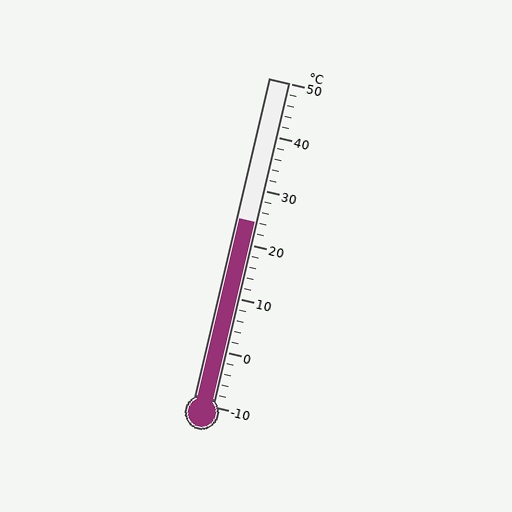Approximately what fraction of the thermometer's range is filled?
The thermometer is filled to approximately 55% of its range.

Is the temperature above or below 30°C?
The temperature is below 30°C.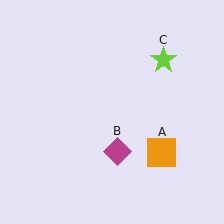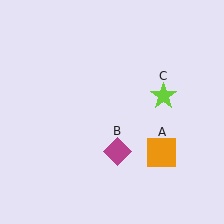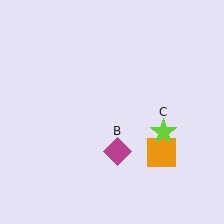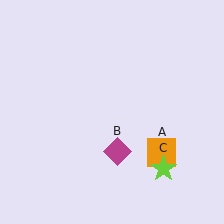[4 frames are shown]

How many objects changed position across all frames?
1 object changed position: lime star (object C).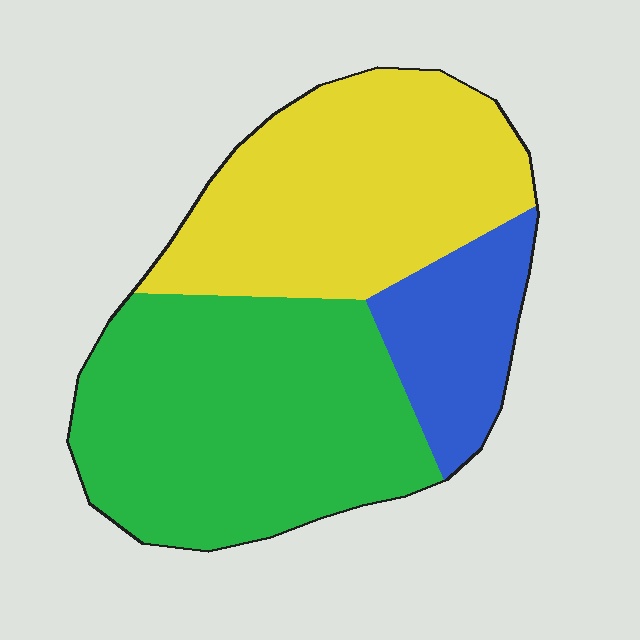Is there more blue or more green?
Green.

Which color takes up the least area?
Blue, at roughly 15%.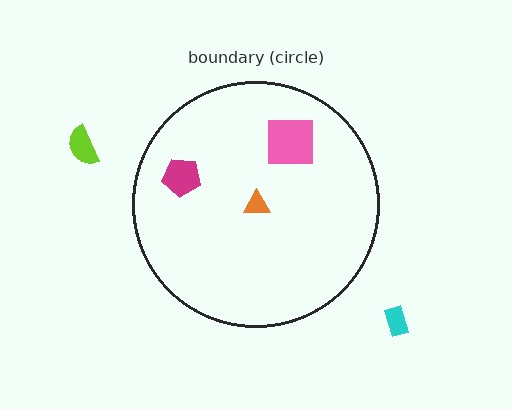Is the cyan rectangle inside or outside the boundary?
Outside.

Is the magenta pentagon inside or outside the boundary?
Inside.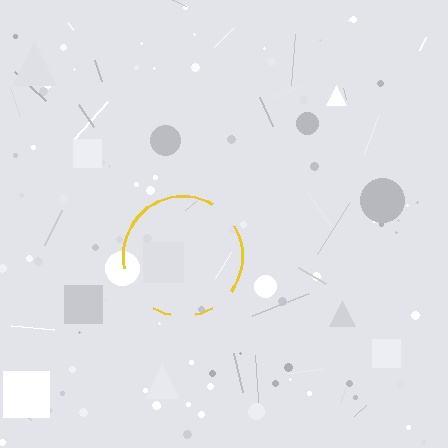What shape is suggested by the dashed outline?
The dashed outline suggests a circle.